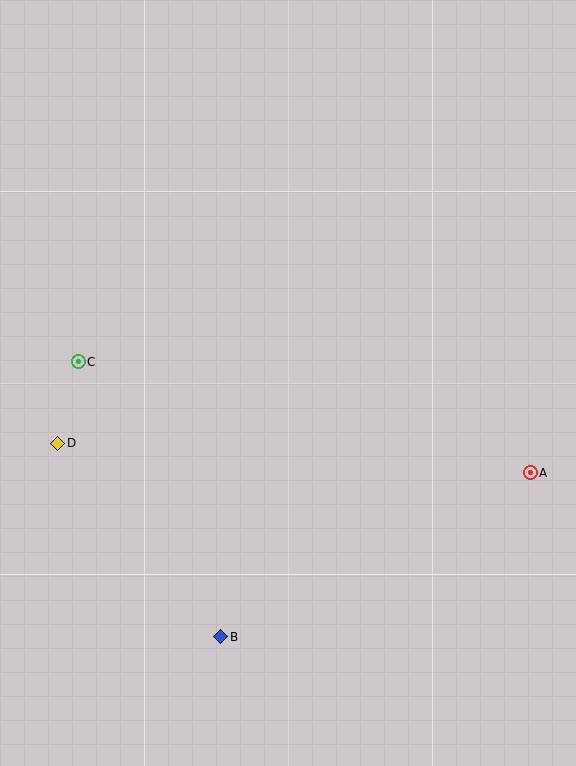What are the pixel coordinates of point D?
Point D is at (57, 443).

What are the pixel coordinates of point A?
Point A is at (530, 473).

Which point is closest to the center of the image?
Point C at (78, 362) is closest to the center.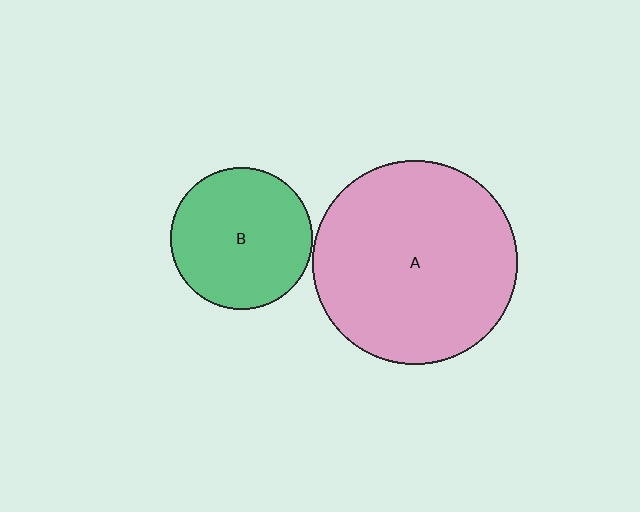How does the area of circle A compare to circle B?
Approximately 2.1 times.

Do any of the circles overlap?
No, none of the circles overlap.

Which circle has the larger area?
Circle A (pink).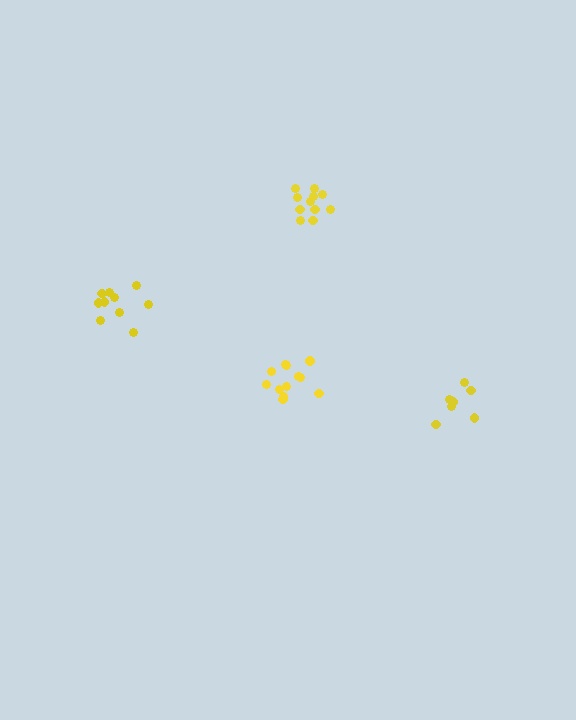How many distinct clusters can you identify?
There are 4 distinct clusters.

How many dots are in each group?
Group 1: 7 dots, Group 2: 10 dots, Group 3: 11 dots, Group 4: 12 dots (40 total).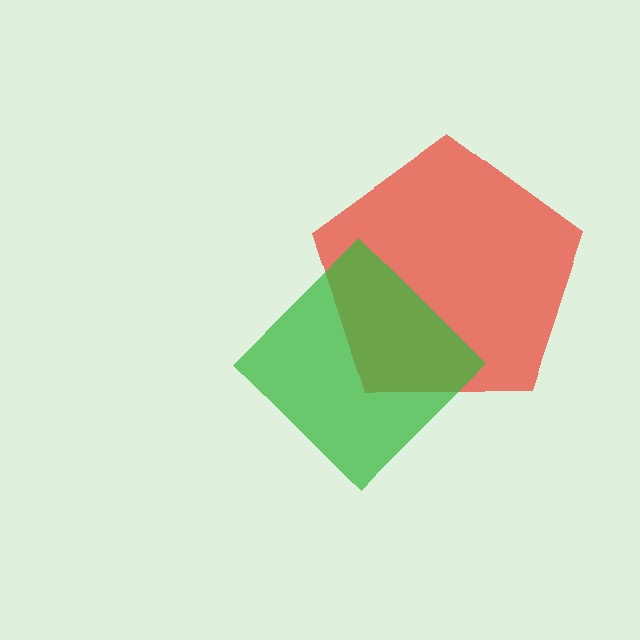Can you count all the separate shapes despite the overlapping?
Yes, there are 2 separate shapes.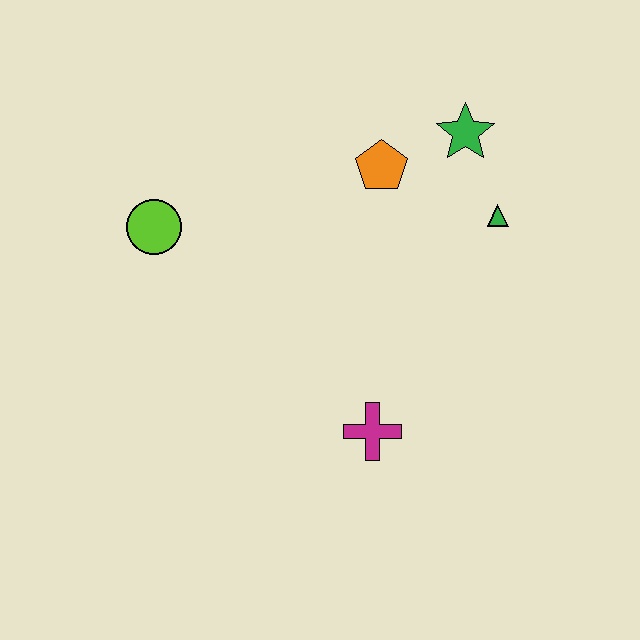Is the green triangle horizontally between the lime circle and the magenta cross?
No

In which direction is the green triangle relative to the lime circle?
The green triangle is to the right of the lime circle.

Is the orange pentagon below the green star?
Yes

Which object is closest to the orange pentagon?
The green star is closest to the orange pentagon.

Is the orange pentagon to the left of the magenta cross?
No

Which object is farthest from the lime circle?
The green triangle is farthest from the lime circle.